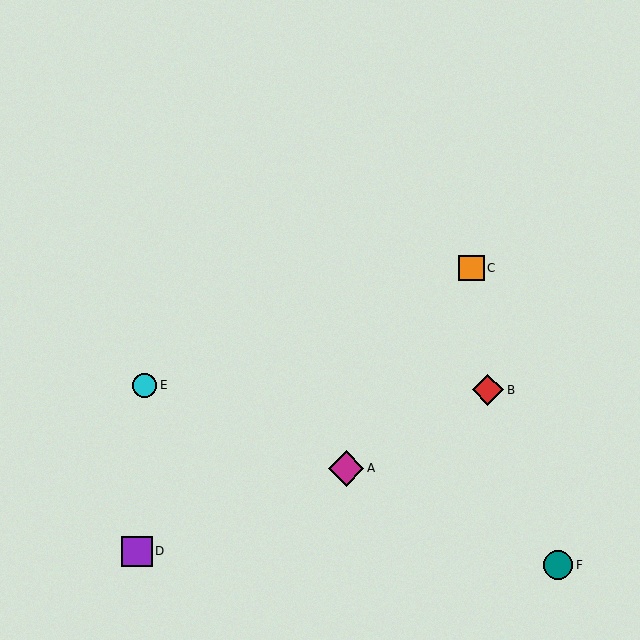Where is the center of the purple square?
The center of the purple square is at (137, 551).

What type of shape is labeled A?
Shape A is a magenta diamond.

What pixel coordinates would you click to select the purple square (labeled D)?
Click at (137, 551) to select the purple square D.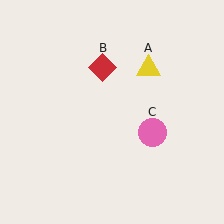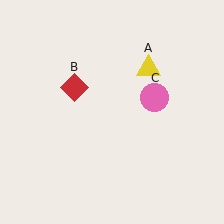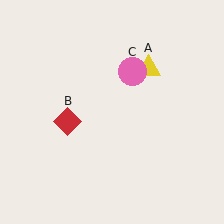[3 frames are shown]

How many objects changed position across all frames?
2 objects changed position: red diamond (object B), pink circle (object C).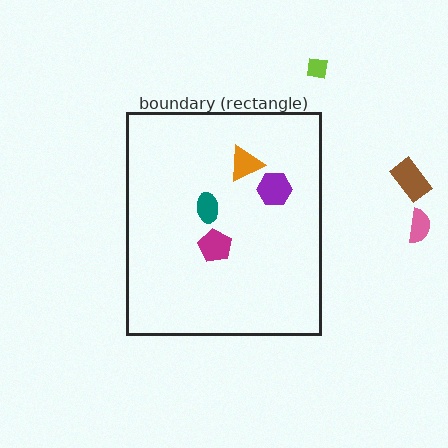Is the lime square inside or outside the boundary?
Outside.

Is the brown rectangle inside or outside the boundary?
Outside.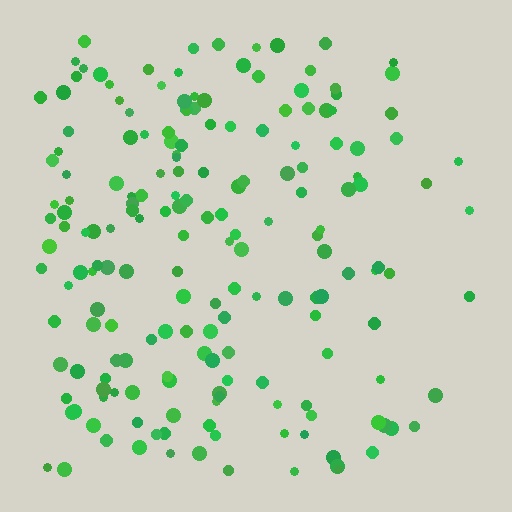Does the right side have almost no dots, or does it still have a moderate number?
Still a moderate number, just noticeably fewer than the left.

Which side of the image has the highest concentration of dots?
The left.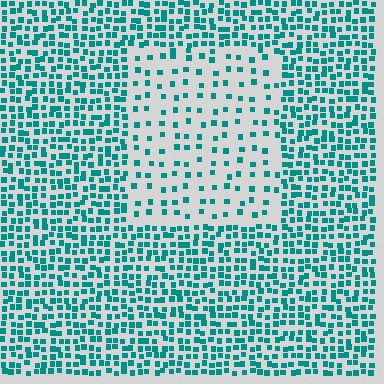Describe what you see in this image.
The image contains small teal elements arranged at two different densities. A rectangle-shaped region is visible where the elements are less densely packed than the surrounding area.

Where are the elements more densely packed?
The elements are more densely packed outside the rectangle boundary.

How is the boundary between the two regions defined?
The boundary is defined by a change in element density (approximately 2.6x ratio). All elements are the same color, size, and shape.